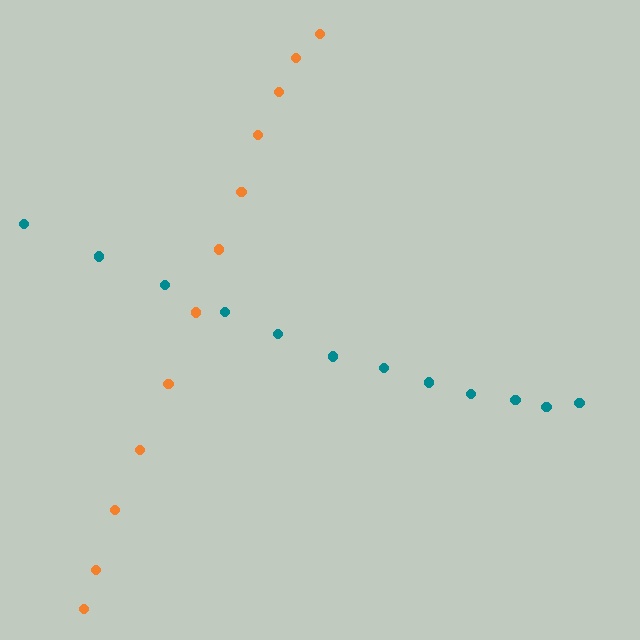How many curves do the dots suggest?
There are 2 distinct paths.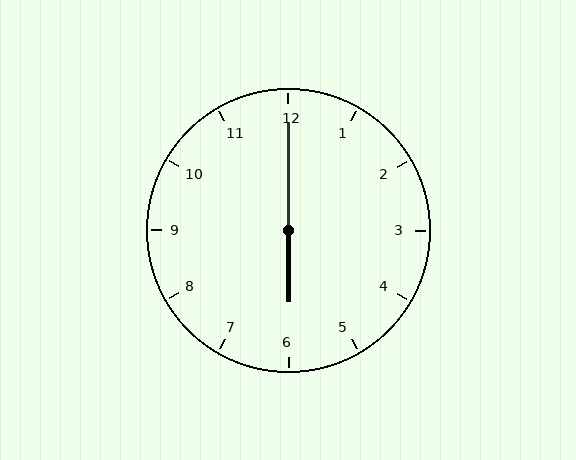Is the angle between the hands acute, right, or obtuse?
It is obtuse.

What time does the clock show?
6:00.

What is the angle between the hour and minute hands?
Approximately 180 degrees.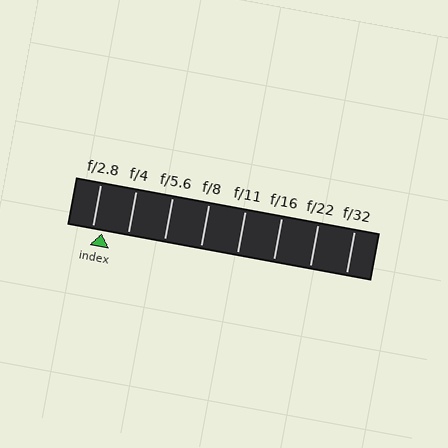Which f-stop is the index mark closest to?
The index mark is closest to f/2.8.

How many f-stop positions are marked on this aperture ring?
There are 8 f-stop positions marked.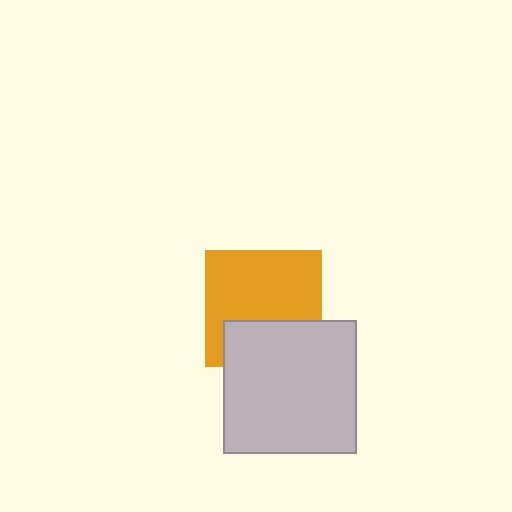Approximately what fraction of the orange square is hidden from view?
Roughly 34% of the orange square is hidden behind the light gray square.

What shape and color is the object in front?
The object in front is a light gray square.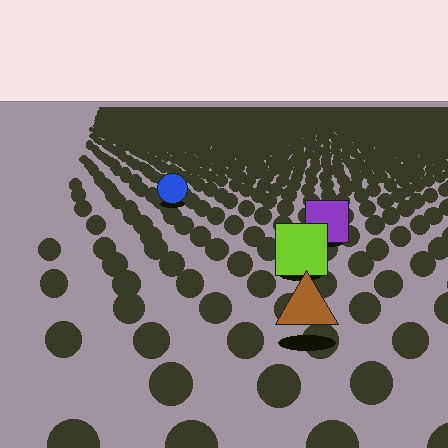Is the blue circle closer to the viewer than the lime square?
No. The lime square is closer — you can tell from the texture gradient: the ground texture is coarser near it.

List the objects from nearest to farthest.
From nearest to farthest: the brown triangle, the lime square, the purple square, the blue circle.